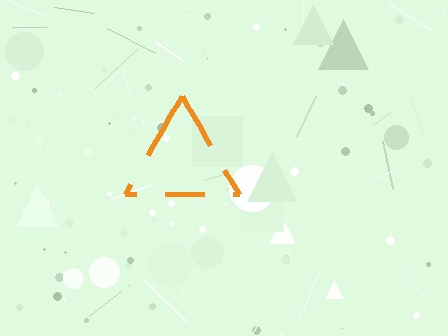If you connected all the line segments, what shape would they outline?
They would outline a triangle.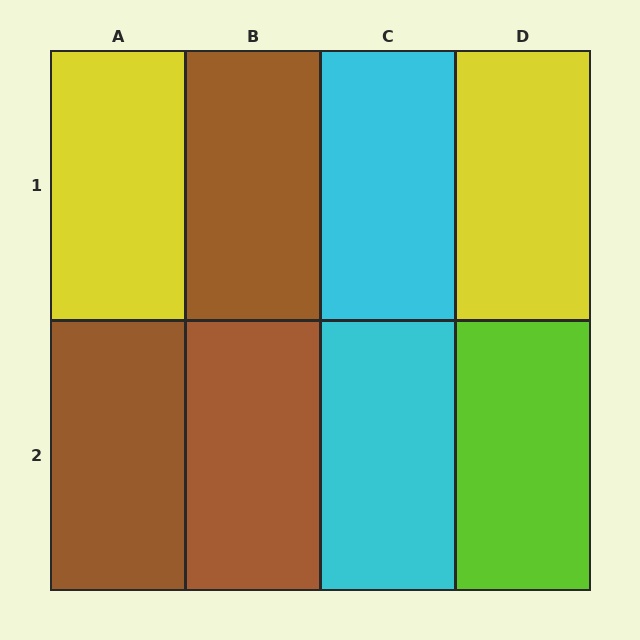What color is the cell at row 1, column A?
Yellow.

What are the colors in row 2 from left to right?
Brown, brown, cyan, lime.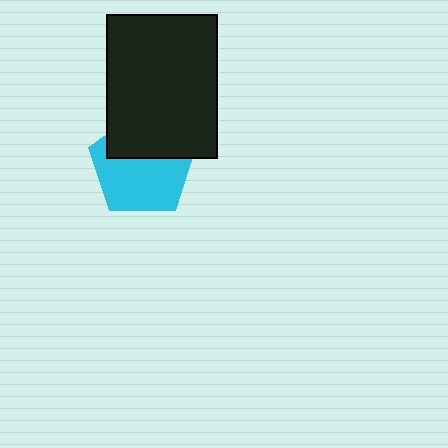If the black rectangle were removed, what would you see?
You would see the complete cyan pentagon.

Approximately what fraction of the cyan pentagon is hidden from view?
Roughly 40% of the cyan pentagon is hidden behind the black rectangle.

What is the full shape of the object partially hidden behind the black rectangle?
The partially hidden object is a cyan pentagon.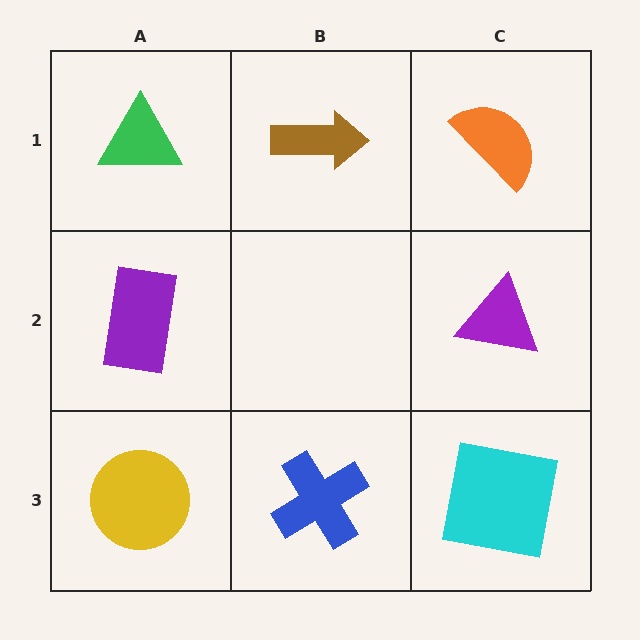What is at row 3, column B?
A blue cross.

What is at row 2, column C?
A purple triangle.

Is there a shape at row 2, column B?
No, that cell is empty.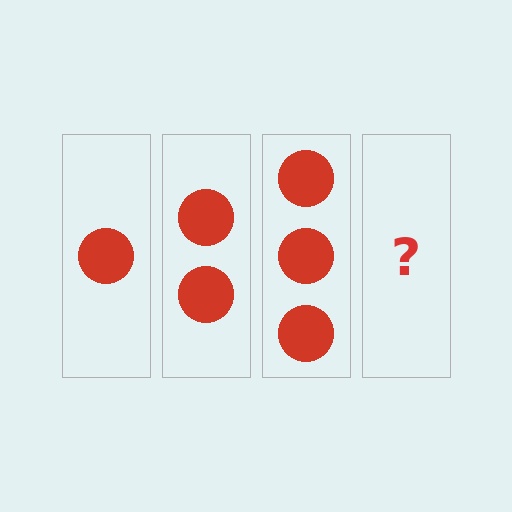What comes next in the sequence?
The next element should be 4 circles.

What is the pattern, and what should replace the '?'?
The pattern is that each step adds one more circle. The '?' should be 4 circles.